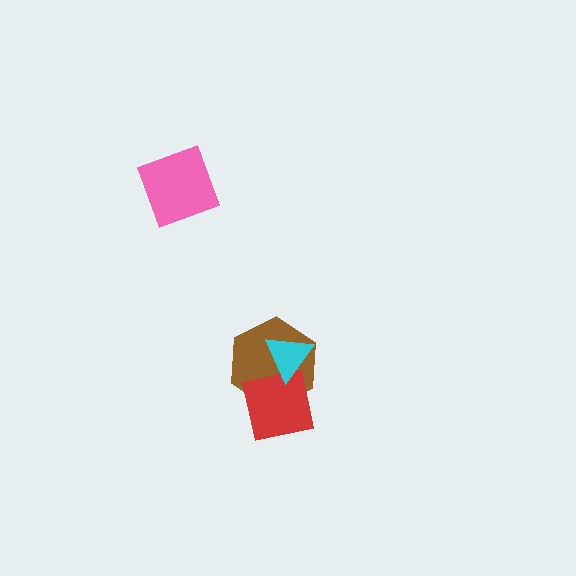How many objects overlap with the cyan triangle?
2 objects overlap with the cyan triangle.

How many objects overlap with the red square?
2 objects overlap with the red square.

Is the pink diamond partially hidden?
No, no other shape covers it.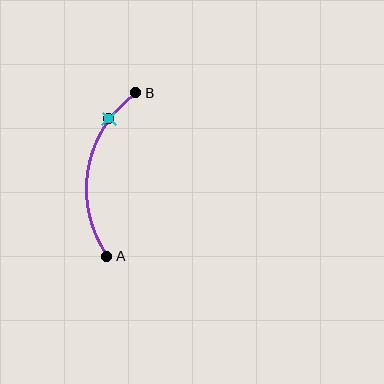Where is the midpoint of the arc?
The arc midpoint is the point on the curve farthest from the straight line joining A and B. It sits to the left of that line.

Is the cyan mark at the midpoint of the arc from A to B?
No. The cyan mark lies on the arc but is closer to endpoint B. The arc midpoint would be at the point on the curve equidistant along the arc from both A and B.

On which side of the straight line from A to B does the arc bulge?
The arc bulges to the left of the straight line connecting A and B.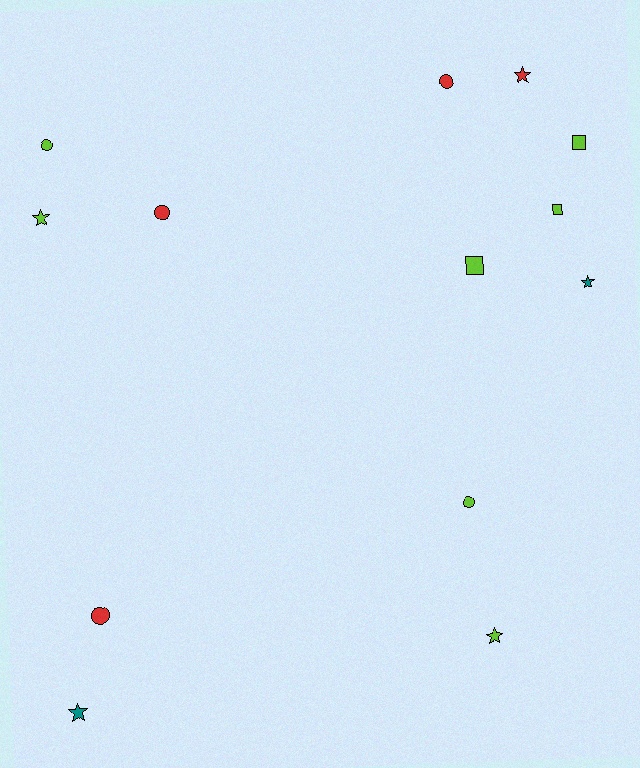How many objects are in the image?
There are 13 objects.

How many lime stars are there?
There are 2 lime stars.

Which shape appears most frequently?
Star, with 5 objects.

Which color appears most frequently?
Lime, with 7 objects.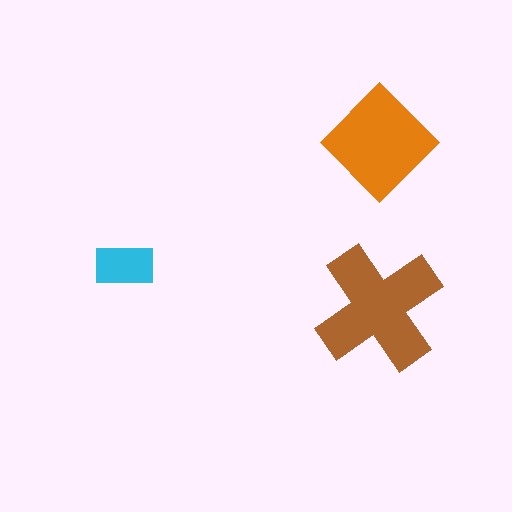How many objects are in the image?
There are 3 objects in the image.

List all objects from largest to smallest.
The brown cross, the orange diamond, the cyan rectangle.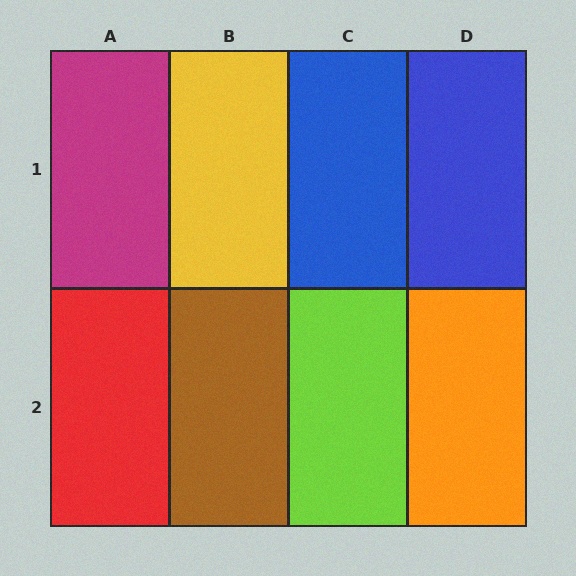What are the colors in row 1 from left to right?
Magenta, yellow, blue, blue.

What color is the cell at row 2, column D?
Orange.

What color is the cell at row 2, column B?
Brown.